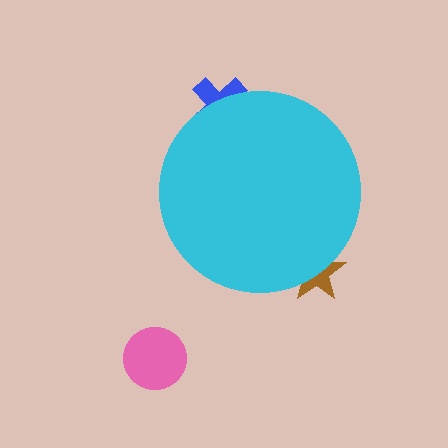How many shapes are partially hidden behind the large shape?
2 shapes are partially hidden.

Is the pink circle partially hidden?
No, the pink circle is fully visible.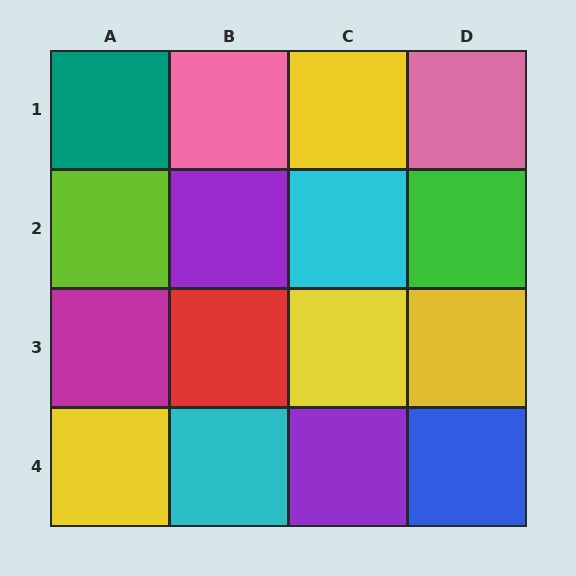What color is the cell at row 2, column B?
Purple.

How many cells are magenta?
1 cell is magenta.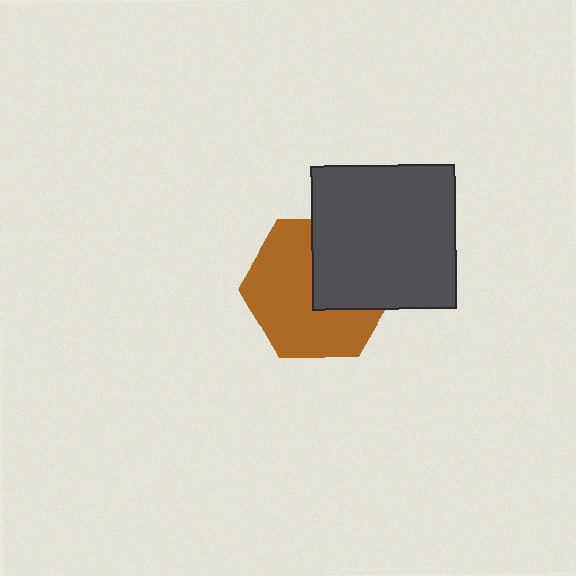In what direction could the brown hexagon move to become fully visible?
The brown hexagon could move toward the lower-left. That would shift it out from behind the dark gray square entirely.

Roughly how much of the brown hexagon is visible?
About half of it is visible (roughly 61%).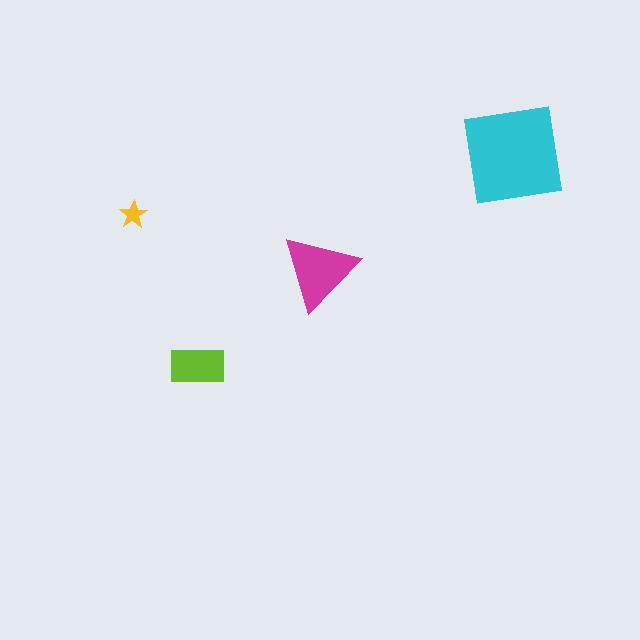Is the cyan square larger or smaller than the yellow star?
Larger.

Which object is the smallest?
The yellow star.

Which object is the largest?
The cyan square.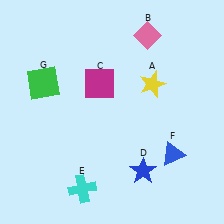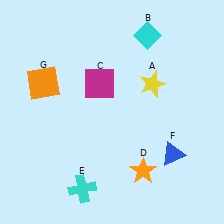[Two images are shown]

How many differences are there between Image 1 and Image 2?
There are 3 differences between the two images.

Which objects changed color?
B changed from pink to cyan. D changed from blue to orange. G changed from green to orange.